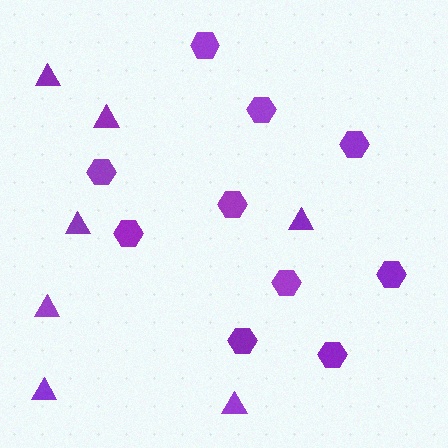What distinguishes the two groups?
There are 2 groups: one group of hexagons (10) and one group of triangles (7).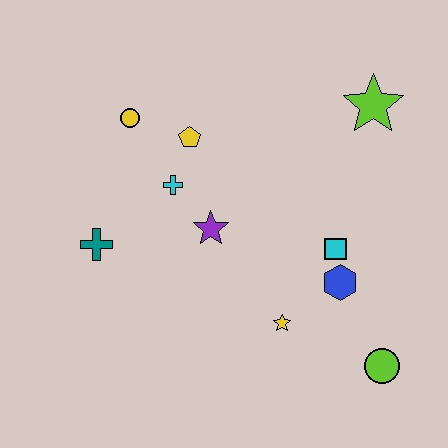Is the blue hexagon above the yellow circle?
No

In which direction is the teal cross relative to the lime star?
The teal cross is to the left of the lime star.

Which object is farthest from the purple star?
The lime circle is farthest from the purple star.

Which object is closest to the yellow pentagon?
The cyan cross is closest to the yellow pentagon.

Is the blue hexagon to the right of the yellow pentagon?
Yes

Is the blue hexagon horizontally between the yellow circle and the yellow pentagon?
No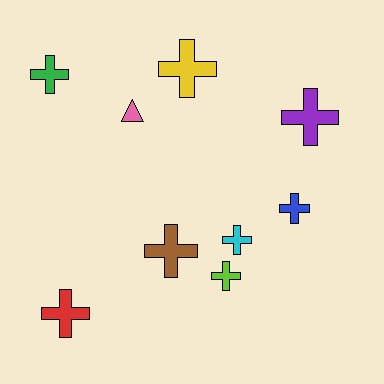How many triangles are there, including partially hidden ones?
There is 1 triangle.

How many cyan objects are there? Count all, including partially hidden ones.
There is 1 cyan object.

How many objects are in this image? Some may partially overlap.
There are 9 objects.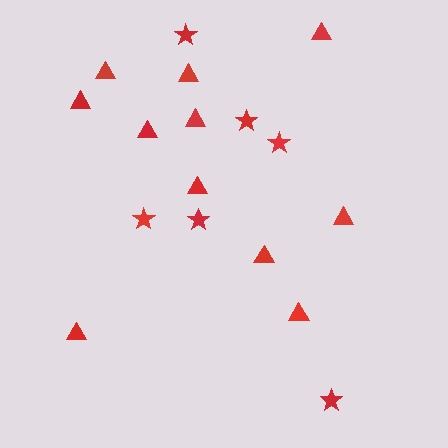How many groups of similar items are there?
There are 2 groups: one group of stars (6) and one group of triangles (11).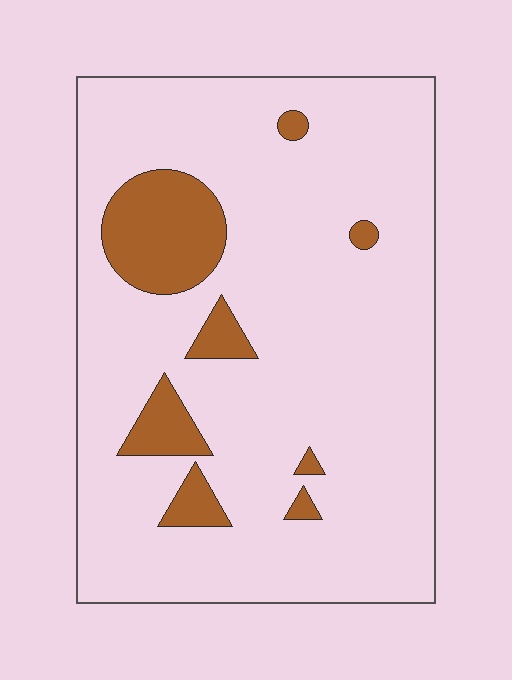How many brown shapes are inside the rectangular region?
8.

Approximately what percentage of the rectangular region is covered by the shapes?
Approximately 15%.